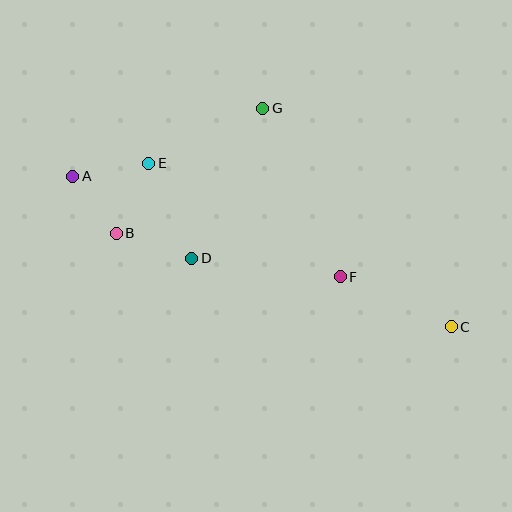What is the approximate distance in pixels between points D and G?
The distance between D and G is approximately 166 pixels.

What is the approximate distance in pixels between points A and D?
The distance between A and D is approximately 144 pixels.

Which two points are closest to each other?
Points A and B are closest to each other.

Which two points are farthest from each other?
Points A and C are farthest from each other.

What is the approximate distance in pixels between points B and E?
The distance between B and E is approximately 77 pixels.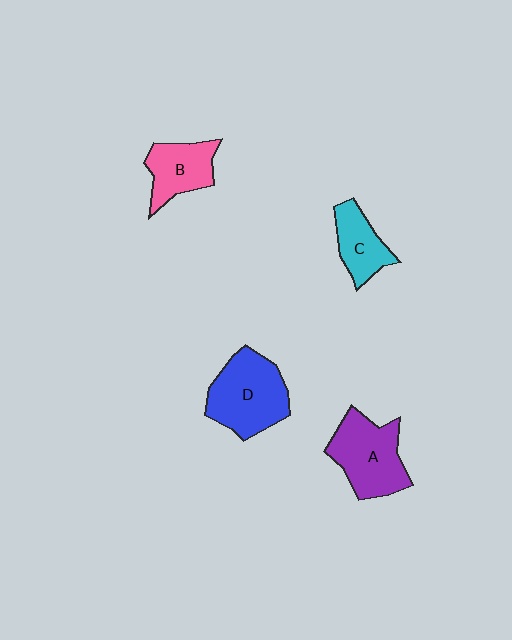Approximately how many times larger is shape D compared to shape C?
Approximately 1.7 times.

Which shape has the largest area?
Shape D (blue).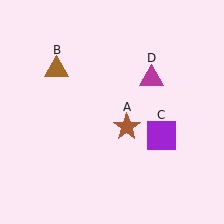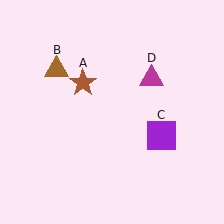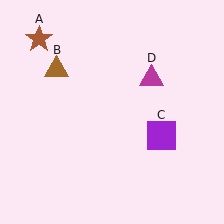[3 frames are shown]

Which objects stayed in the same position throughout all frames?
Brown triangle (object B) and purple square (object C) and magenta triangle (object D) remained stationary.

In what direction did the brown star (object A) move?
The brown star (object A) moved up and to the left.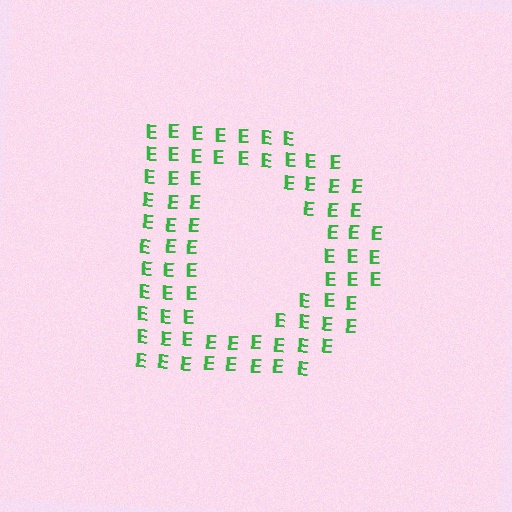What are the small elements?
The small elements are letter E's.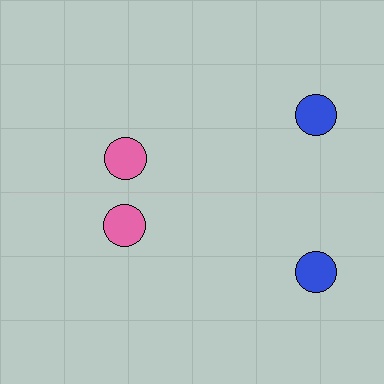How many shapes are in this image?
There are 4 shapes in this image.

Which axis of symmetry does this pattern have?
The pattern has a horizontal axis of symmetry running through the center of the image.